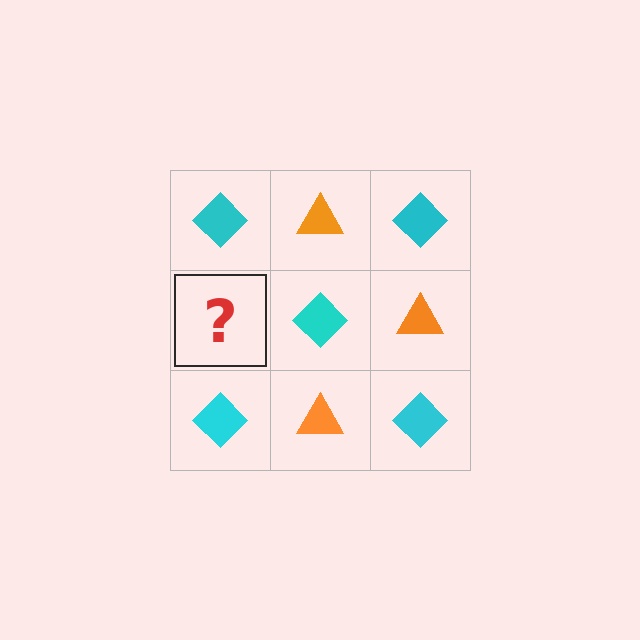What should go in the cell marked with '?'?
The missing cell should contain an orange triangle.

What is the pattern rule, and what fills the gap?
The rule is that it alternates cyan diamond and orange triangle in a checkerboard pattern. The gap should be filled with an orange triangle.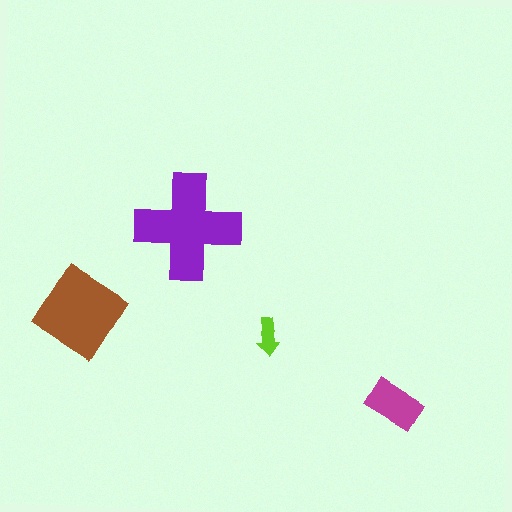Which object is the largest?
The purple cross.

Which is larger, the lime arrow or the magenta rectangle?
The magenta rectangle.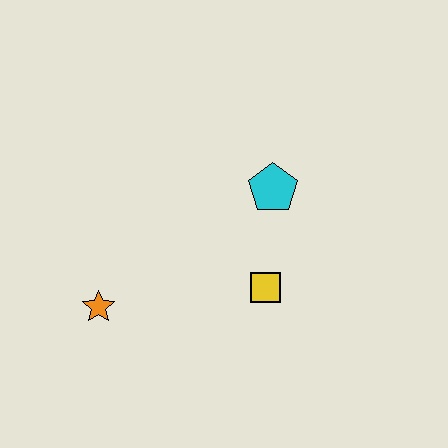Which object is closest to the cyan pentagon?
The yellow square is closest to the cyan pentagon.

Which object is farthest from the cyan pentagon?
The orange star is farthest from the cyan pentagon.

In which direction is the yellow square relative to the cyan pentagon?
The yellow square is below the cyan pentagon.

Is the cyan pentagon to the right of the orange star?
Yes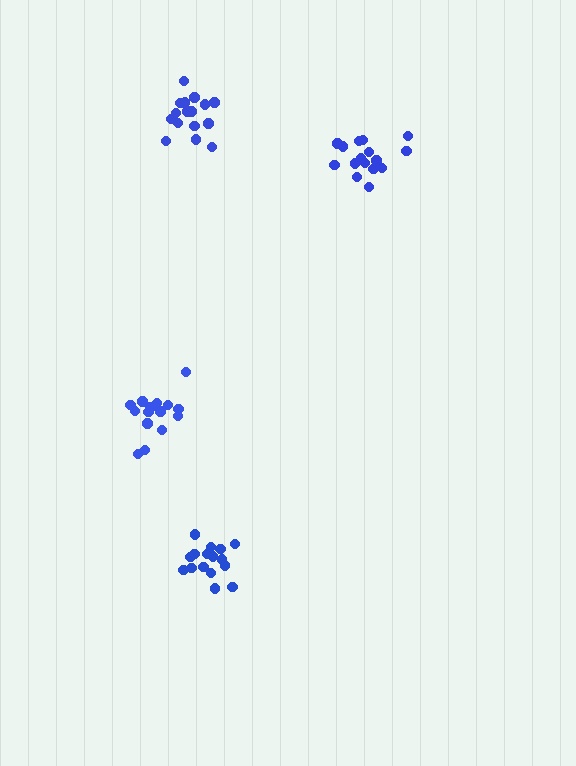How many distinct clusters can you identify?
There are 4 distinct clusters.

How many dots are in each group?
Group 1: 16 dots, Group 2: 16 dots, Group 3: 16 dots, Group 4: 16 dots (64 total).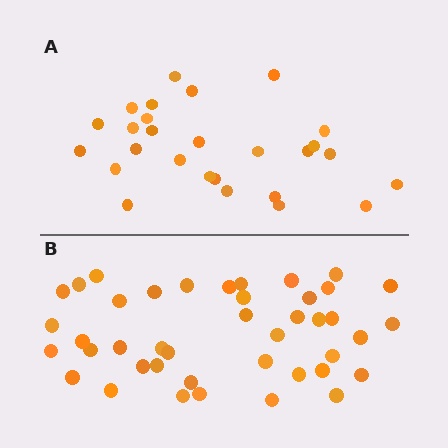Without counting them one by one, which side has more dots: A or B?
Region B (the bottom region) has more dots.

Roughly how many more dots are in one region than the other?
Region B has approximately 15 more dots than region A.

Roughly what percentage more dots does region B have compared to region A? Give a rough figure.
About 55% more.